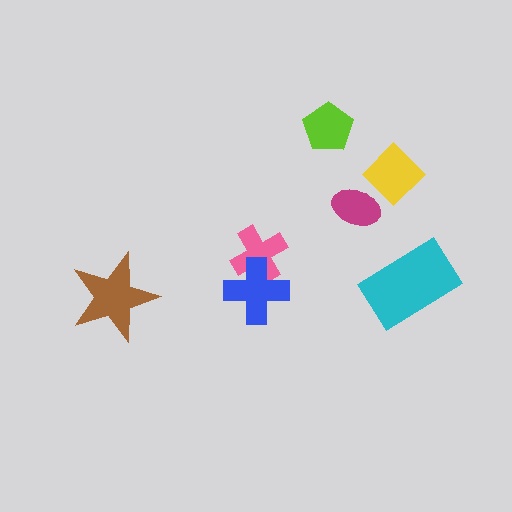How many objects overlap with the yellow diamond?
1 object overlaps with the yellow diamond.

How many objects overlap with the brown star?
0 objects overlap with the brown star.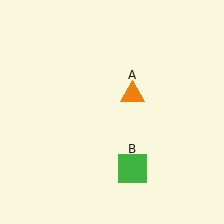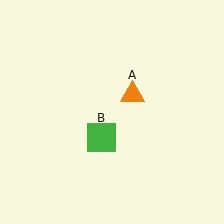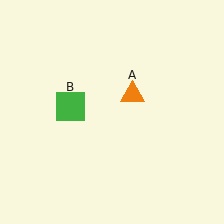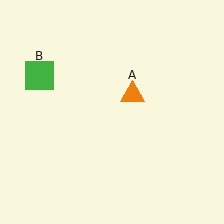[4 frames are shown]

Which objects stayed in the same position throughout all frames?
Orange triangle (object A) remained stationary.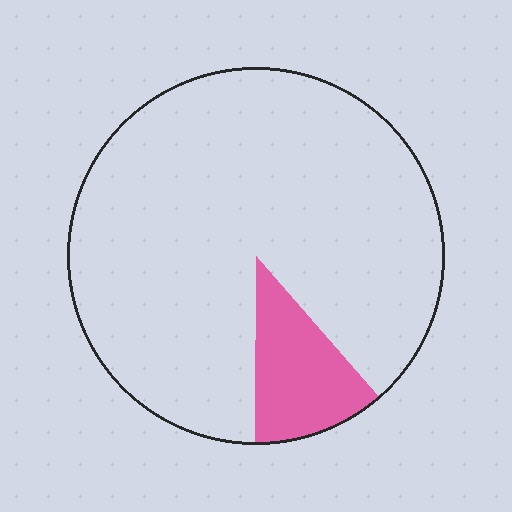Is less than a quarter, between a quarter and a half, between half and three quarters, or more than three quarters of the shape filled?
Less than a quarter.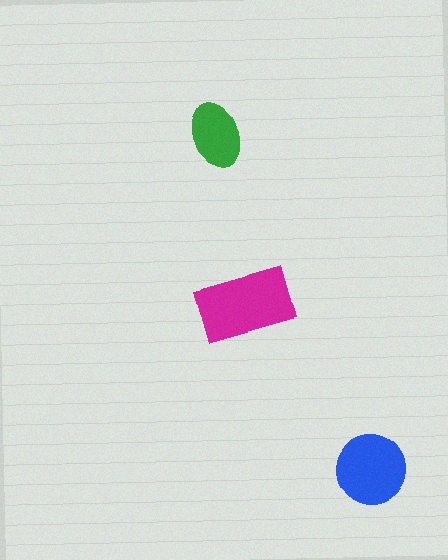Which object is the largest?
The magenta rectangle.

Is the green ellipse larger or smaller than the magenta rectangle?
Smaller.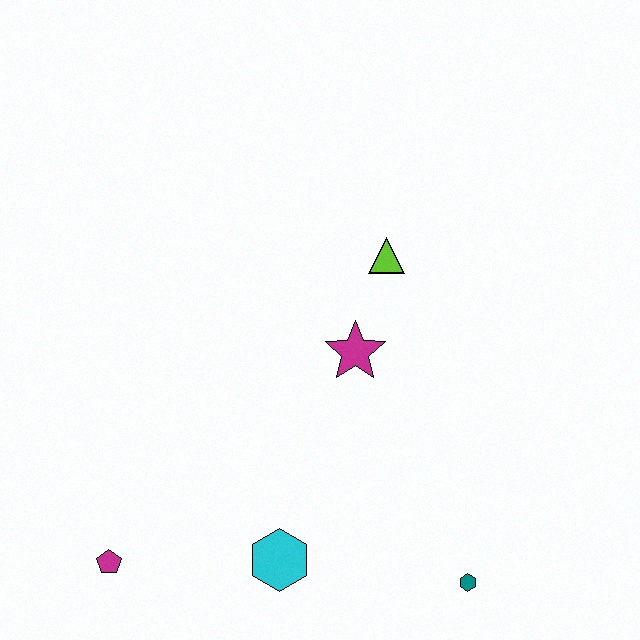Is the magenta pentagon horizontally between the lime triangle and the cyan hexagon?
No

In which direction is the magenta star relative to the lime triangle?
The magenta star is below the lime triangle.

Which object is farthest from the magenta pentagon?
The lime triangle is farthest from the magenta pentagon.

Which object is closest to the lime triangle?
The magenta star is closest to the lime triangle.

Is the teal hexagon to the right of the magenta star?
Yes